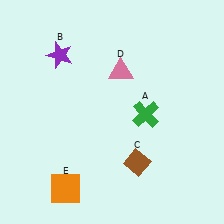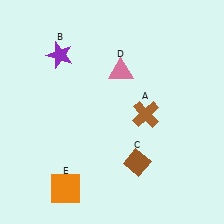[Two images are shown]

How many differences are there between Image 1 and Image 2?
There is 1 difference between the two images.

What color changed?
The cross (A) changed from green in Image 1 to brown in Image 2.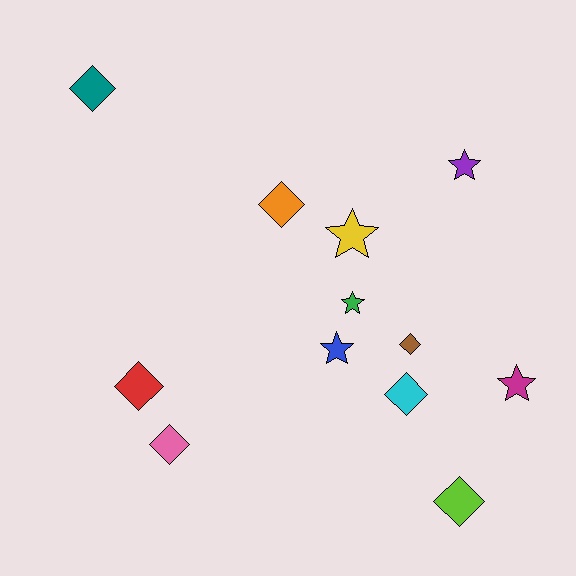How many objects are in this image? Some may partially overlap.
There are 12 objects.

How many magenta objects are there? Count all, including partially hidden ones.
There is 1 magenta object.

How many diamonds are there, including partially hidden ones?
There are 7 diamonds.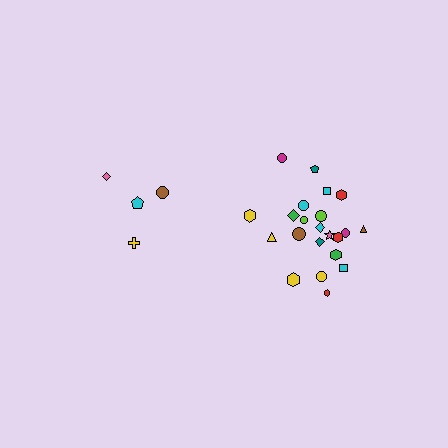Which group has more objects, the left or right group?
The right group.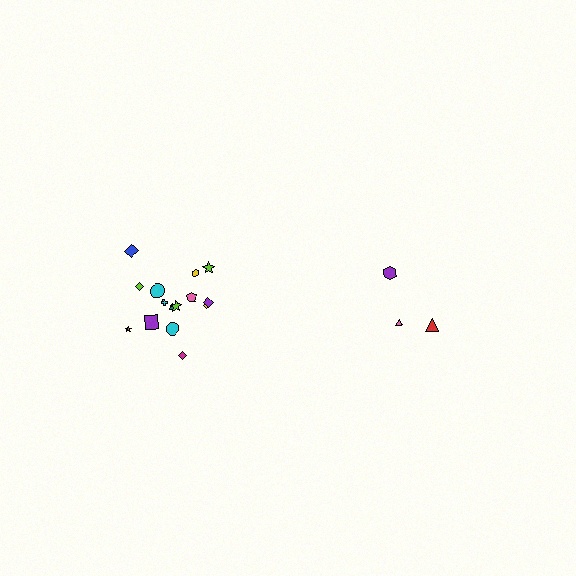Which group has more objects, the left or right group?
The left group.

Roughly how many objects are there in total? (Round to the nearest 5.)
Roughly 20 objects in total.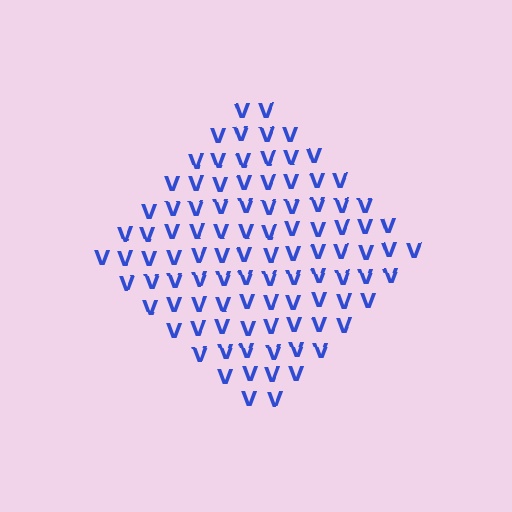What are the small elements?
The small elements are letter V's.